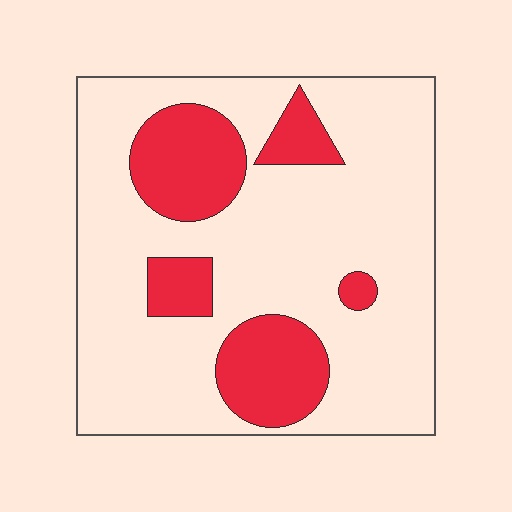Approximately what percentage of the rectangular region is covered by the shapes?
Approximately 25%.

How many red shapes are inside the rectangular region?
5.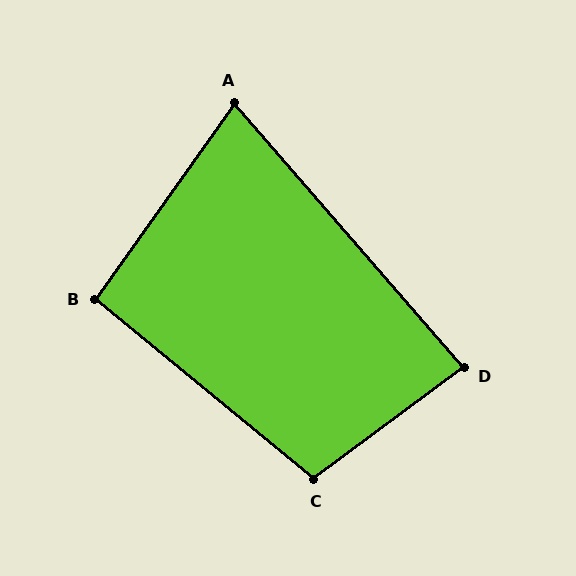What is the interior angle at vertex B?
Approximately 94 degrees (approximately right).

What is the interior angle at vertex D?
Approximately 86 degrees (approximately right).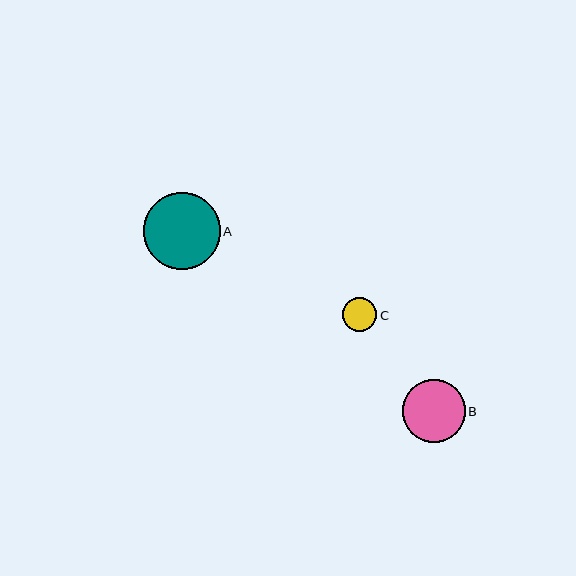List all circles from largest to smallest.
From largest to smallest: A, B, C.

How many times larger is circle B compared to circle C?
Circle B is approximately 1.8 times the size of circle C.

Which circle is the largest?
Circle A is the largest with a size of approximately 77 pixels.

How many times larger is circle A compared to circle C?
Circle A is approximately 2.2 times the size of circle C.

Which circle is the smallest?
Circle C is the smallest with a size of approximately 34 pixels.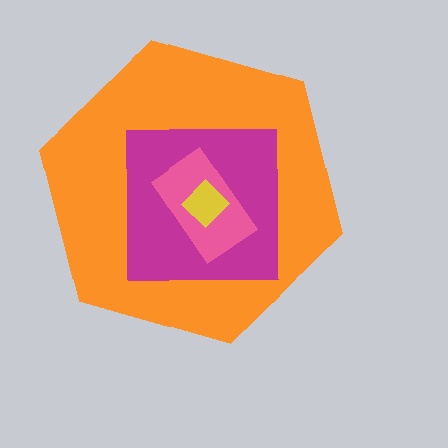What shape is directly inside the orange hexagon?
The magenta square.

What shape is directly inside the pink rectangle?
The yellow diamond.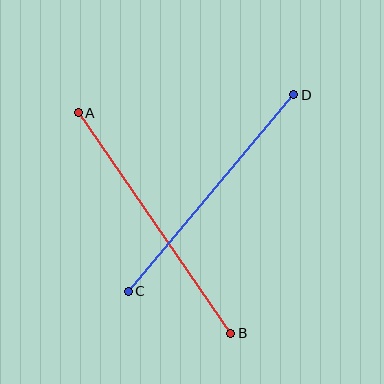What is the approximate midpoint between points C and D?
The midpoint is at approximately (211, 193) pixels.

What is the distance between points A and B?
The distance is approximately 268 pixels.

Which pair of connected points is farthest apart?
Points A and B are farthest apart.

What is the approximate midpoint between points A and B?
The midpoint is at approximately (154, 223) pixels.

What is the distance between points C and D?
The distance is approximately 257 pixels.